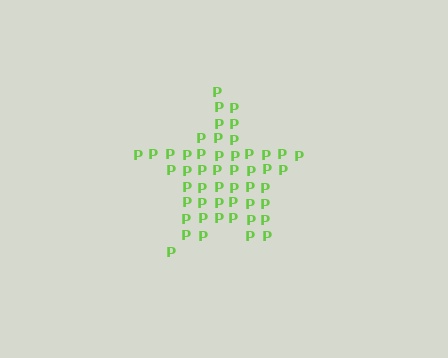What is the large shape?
The large shape is a star.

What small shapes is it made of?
It is made of small letter P's.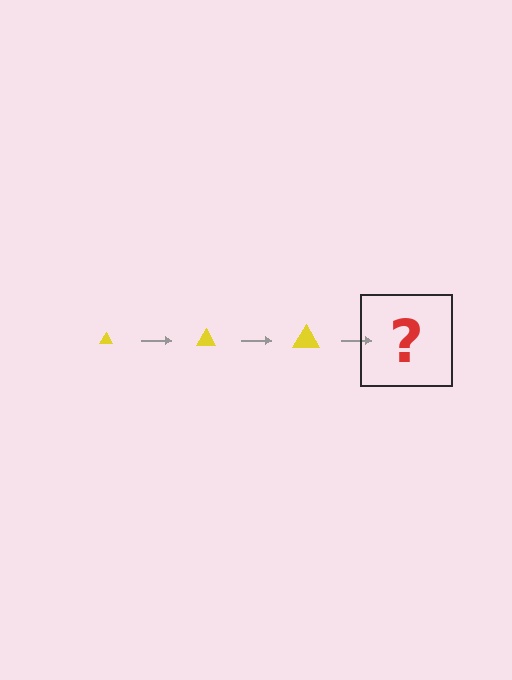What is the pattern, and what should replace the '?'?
The pattern is that the triangle gets progressively larger each step. The '?' should be a yellow triangle, larger than the previous one.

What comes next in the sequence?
The next element should be a yellow triangle, larger than the previous one.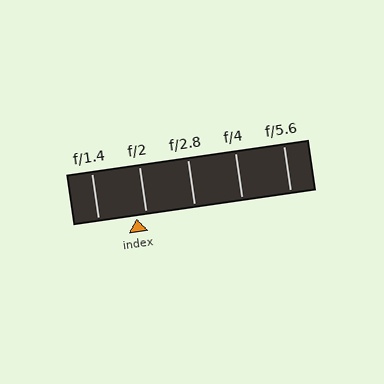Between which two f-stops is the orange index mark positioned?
The index mark is between f/1.4 and f/2.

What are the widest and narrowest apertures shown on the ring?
The widest aperture shown is f/1.4 and the narrowest is f/5.6.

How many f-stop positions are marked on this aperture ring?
There are 5 f-stop positions marked.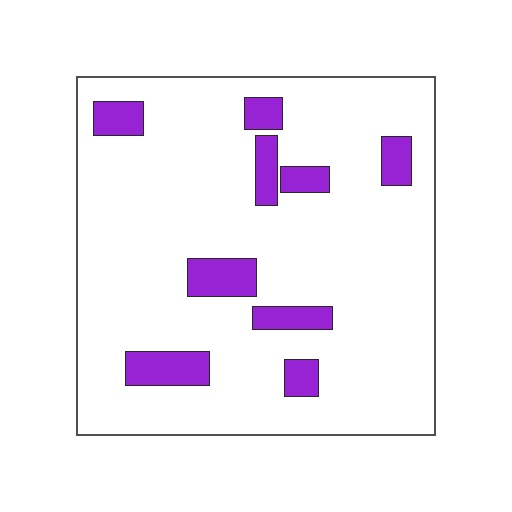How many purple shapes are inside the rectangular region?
9.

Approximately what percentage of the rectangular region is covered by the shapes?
Approximately 15%.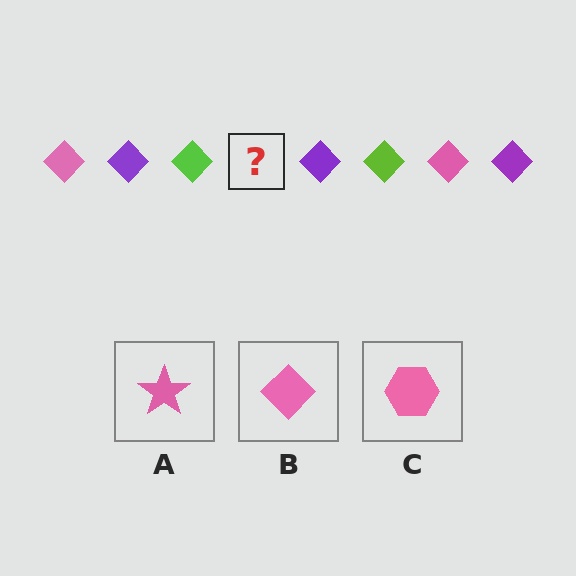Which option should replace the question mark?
Option B.